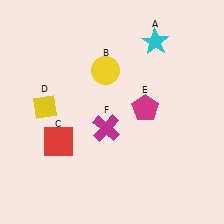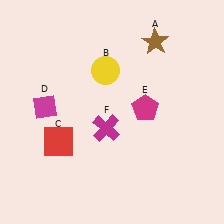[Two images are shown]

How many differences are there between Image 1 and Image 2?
There are 2 differences between the two images.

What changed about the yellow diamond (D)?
In Image 1, D is yellow. In Image 2, it changed to magenta.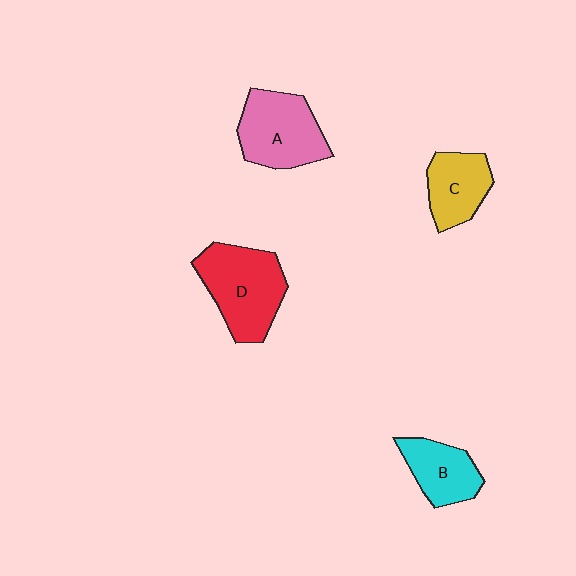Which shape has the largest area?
Shape D (red).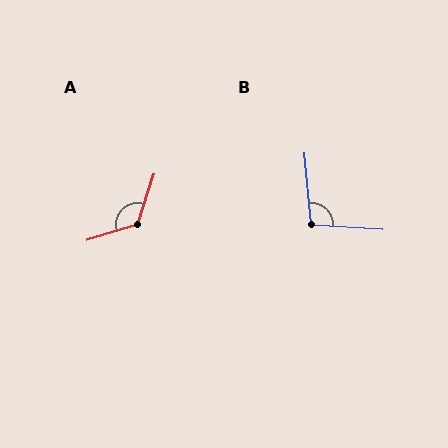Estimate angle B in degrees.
Approximately 99 degrees.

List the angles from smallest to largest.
B (99°), A (125°).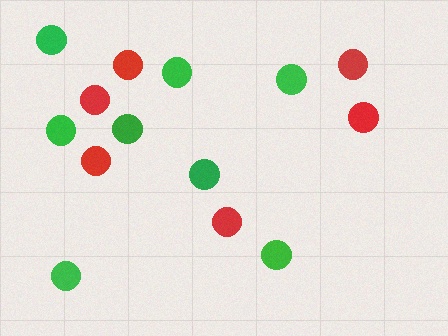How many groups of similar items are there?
There are 2 groups: one group of green circles (8) and one group of red circles (6).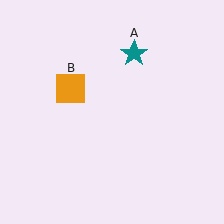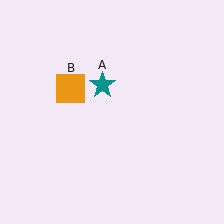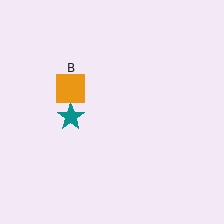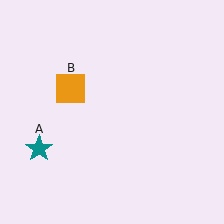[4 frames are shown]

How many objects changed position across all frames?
1 object changed position: teal star (object A).